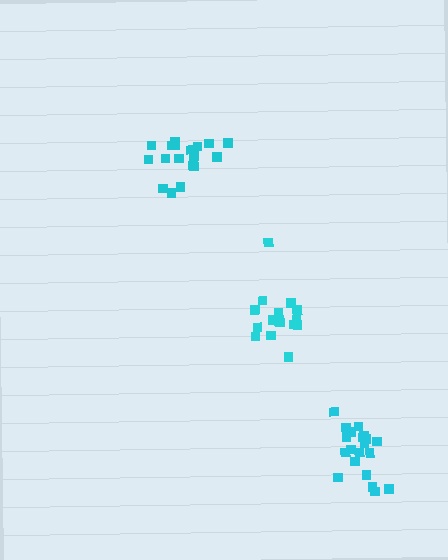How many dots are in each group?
Group 1: 20 dots, Group 2: 18 dots, Group 3: 16 dots (54 total).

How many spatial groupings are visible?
There are 3 spatial groupings.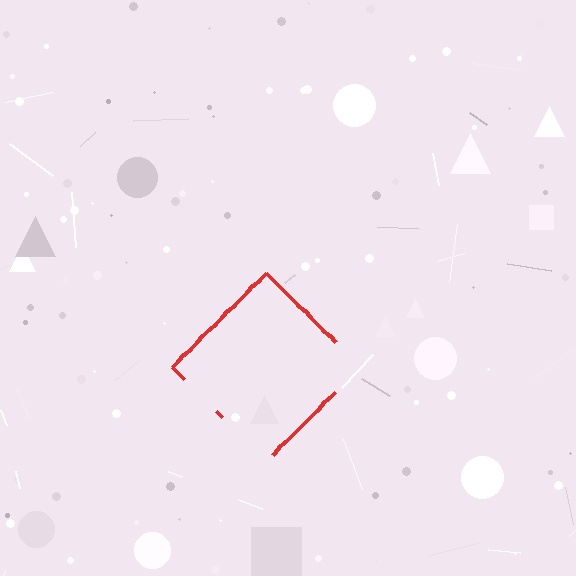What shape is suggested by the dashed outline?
The dashed outline suggests a diamond.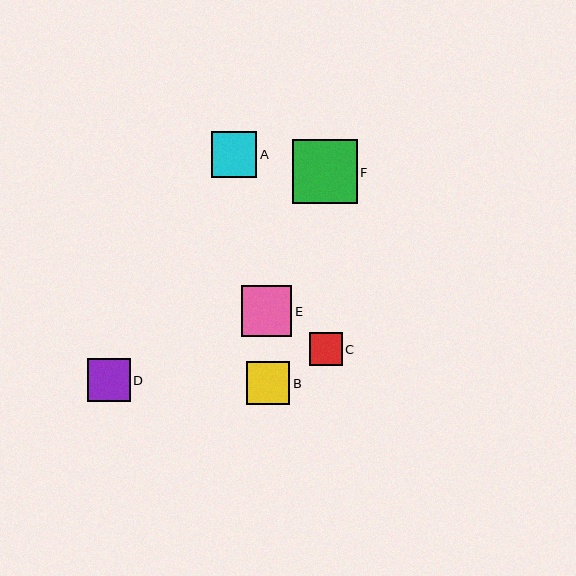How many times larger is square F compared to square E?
Square F is approximately 1.3 times the size of square E.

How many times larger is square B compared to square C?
Square B is approximately 1.3 times the size of square C.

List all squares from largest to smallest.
From largest to smallest: F, E, A, B, D, C.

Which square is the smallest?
Square C is the smallest with a size of approximately 33 pixels.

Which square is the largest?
Square F is the largest with a size of approximately 64 pixels.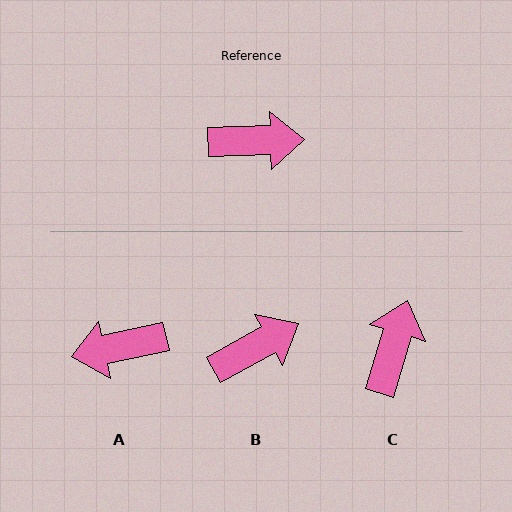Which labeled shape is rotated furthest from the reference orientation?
A, about 169 degrees away.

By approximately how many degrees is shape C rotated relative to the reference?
Approximately 71 degrees counter-clockwise.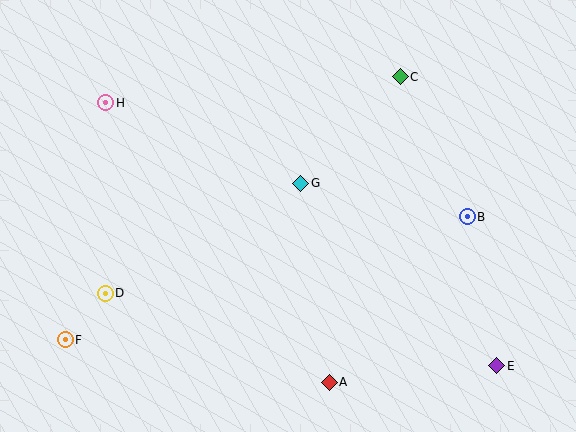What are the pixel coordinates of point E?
Point E is at (497, 366).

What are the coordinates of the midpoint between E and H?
The midpoint between E and H is at (301, 234).